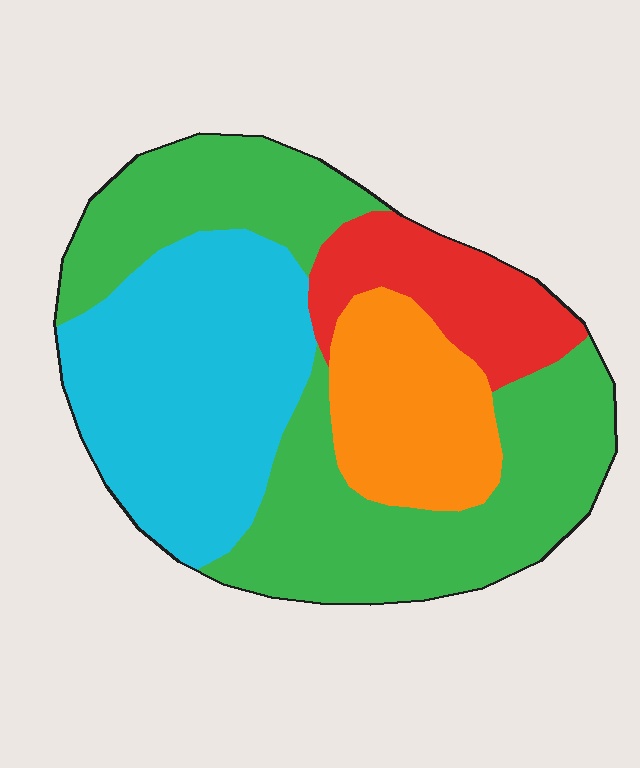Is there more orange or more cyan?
Cyan.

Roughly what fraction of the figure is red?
Red covers 13% of the figure.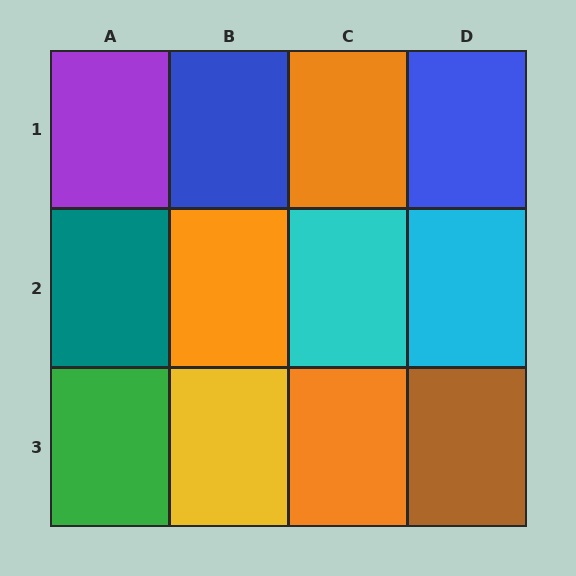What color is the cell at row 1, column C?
Orange.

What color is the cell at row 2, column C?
Cyan.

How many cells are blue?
2 cells are blue.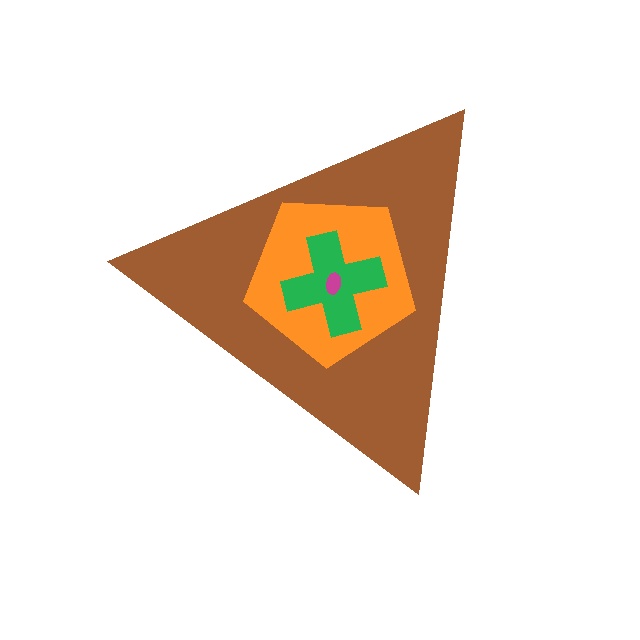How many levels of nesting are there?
4.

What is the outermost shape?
The brown triangle.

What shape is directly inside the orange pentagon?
The green cross.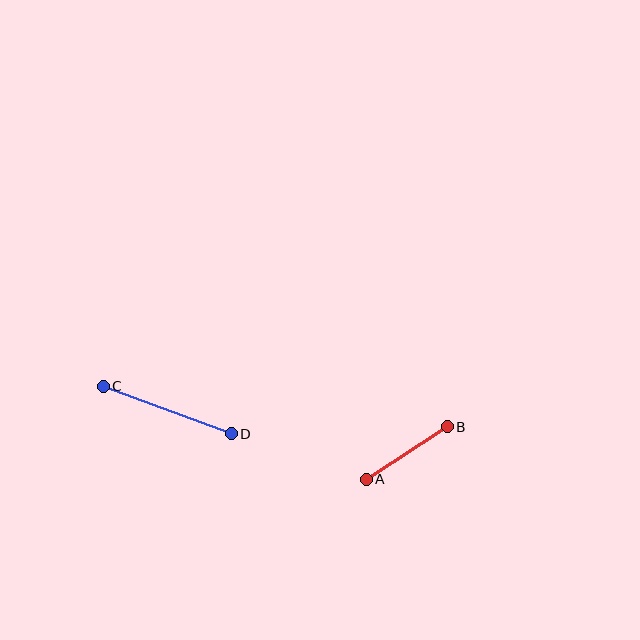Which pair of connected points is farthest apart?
Points C and D are farthest apart.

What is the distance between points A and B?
The distance is approximately 96 pixels.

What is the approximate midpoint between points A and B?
The midpoint is at approximately (407, 453) pixels.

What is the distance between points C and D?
The distance is approximately 137 pixels.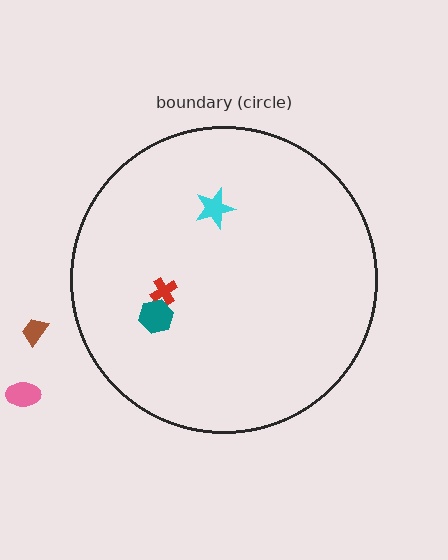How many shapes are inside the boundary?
3 inside, 2 outside.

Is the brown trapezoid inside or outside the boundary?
Outside.